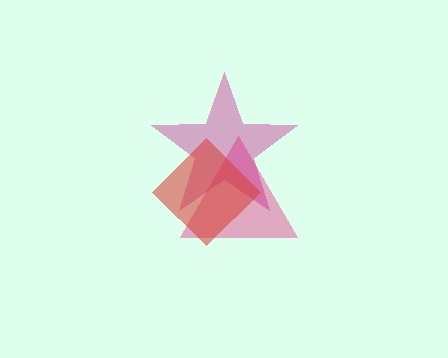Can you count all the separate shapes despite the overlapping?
Yes, there are 3 separate shapes.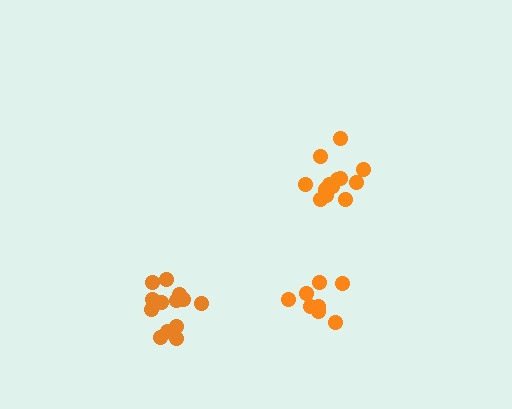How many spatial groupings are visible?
There are 3 spatial groupings.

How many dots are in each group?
Group 1: 14 dots, Group 2: 14 dots, Group 3: 8 dots (36 total).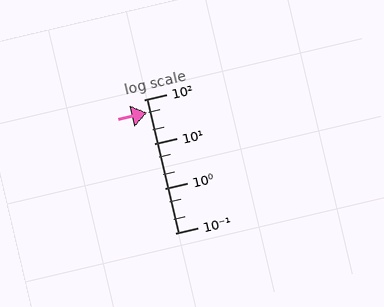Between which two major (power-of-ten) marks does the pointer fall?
The pointer is between 10 and 100.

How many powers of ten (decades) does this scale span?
The scale spans 3 decades, from 0.1 to 100.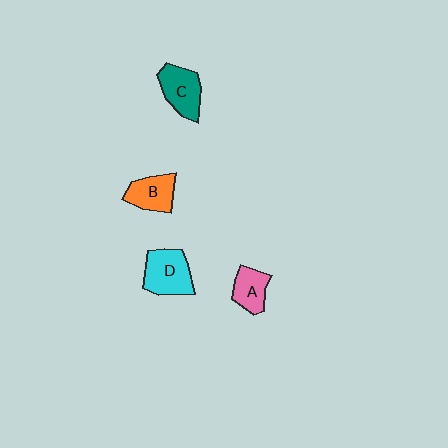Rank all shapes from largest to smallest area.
From largest to smallest: D (cyan), C (teal), B (orange), A (pink).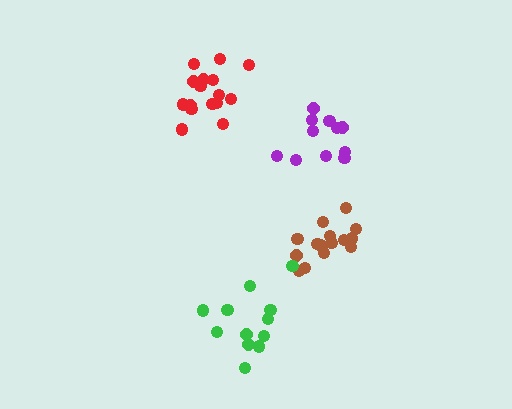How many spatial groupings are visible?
There are 4 spatial groupings.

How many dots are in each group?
Group 1: 15 dots, Group 2: 11 dots, Group 3: 16 dots, Group 4: 12 dots (54 total).